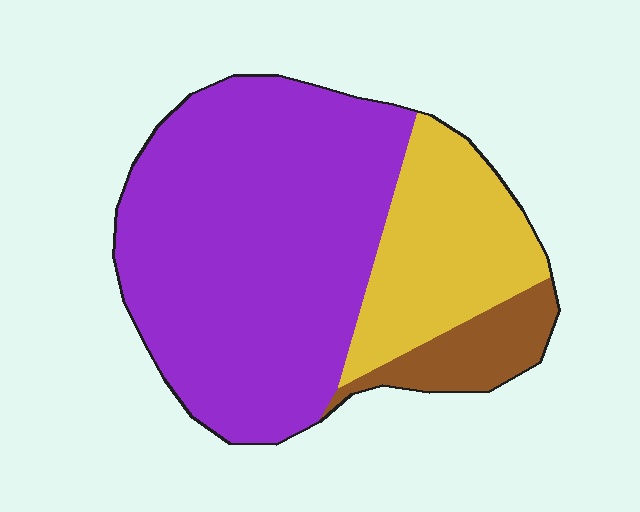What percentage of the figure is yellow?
Yellow takes up about one quarter (1/4) of the figure.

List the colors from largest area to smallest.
From largest to smallest: purple, yellow, brown.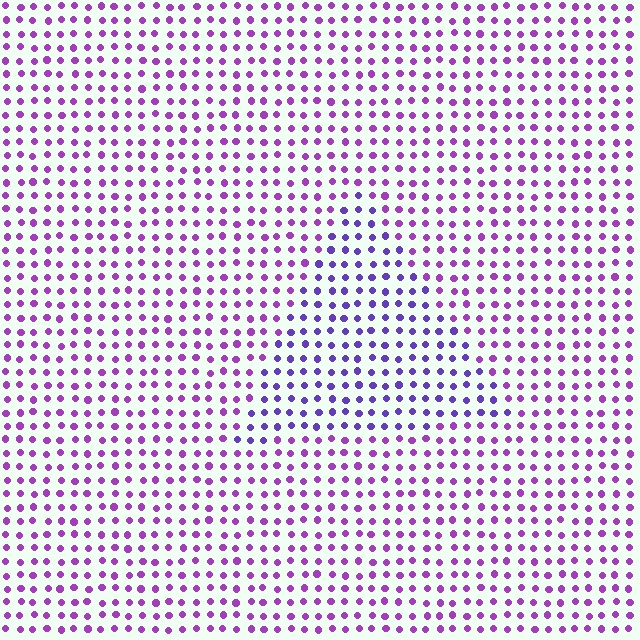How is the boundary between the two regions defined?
The boundary is defined purely by a slight shift in hue (about 30 degrees). Spacing, size, and orientation are identical on both sides.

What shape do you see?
I see a triangle.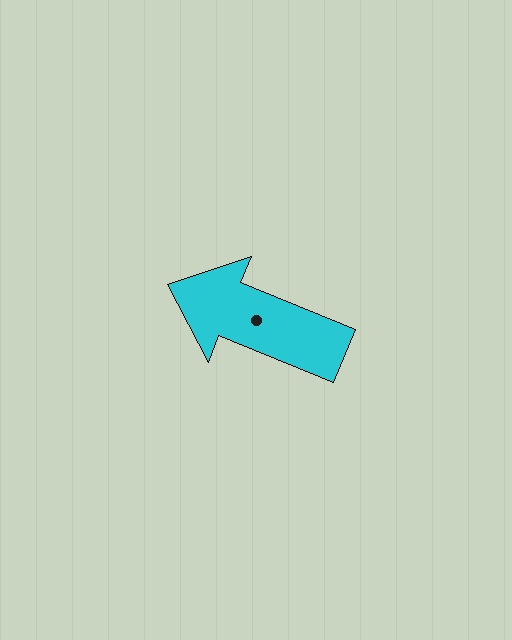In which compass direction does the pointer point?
West.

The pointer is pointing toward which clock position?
Roughly 10 o'clock.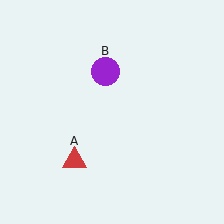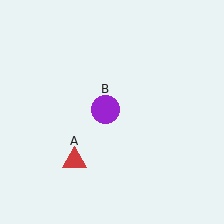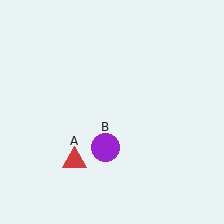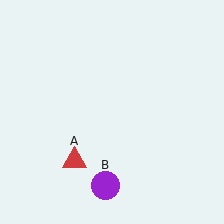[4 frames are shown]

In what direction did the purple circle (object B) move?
The purple circle (object B) moved down.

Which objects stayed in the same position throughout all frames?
Red triangle (object A) remained stationary.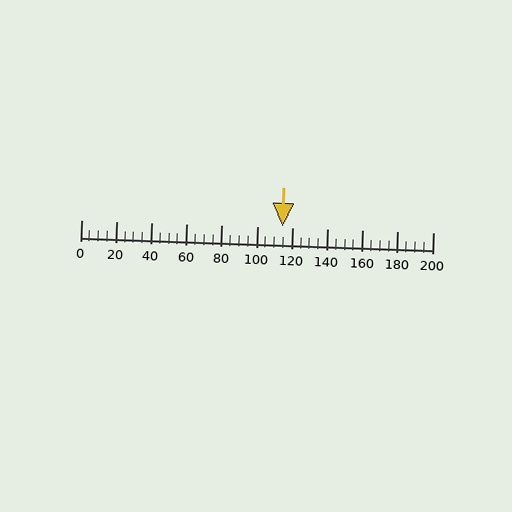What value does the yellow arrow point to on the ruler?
The yellow arrow points to approximately 114.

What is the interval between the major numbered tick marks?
The major tick marks are spaced 20 units apart.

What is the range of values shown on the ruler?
The ruler shows values from 0 to 200.